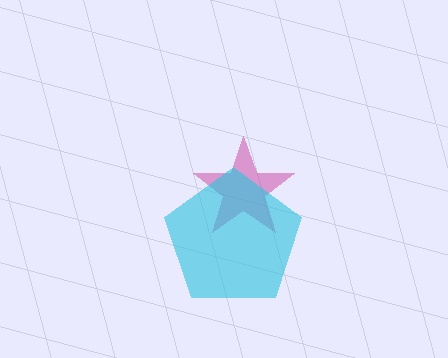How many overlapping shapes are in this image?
There are 2 overlapping shapes in the image.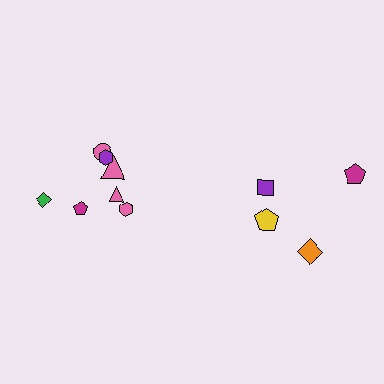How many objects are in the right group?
There are 4 objects.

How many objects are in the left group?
There are 7 objects.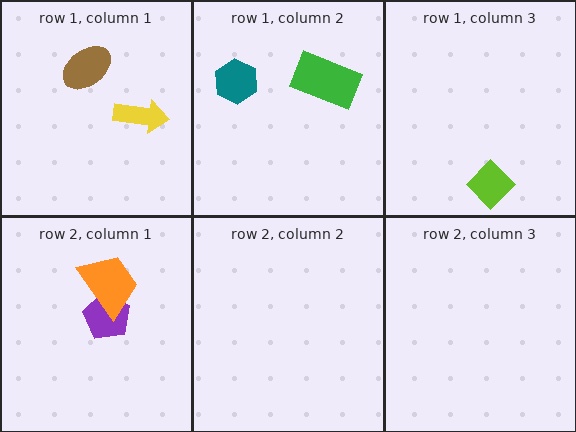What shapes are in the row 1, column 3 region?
The lime diamond.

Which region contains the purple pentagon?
The row 2, column 1 region.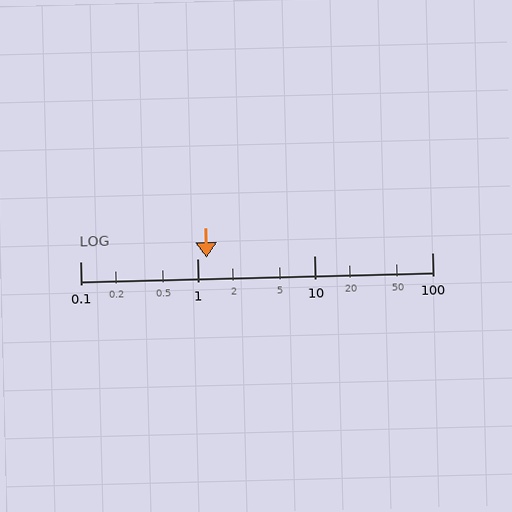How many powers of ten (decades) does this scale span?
The scale spans 3 decades, from 0.1 to 100.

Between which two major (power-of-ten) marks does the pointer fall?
The pointer is between 1 and 10.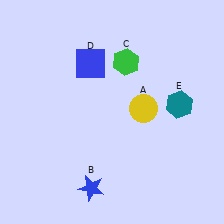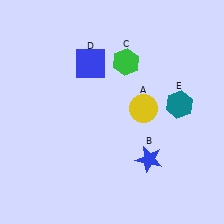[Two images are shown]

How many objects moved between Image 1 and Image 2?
1 object moved between the two images.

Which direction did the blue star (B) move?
The blue star (B) moved right.